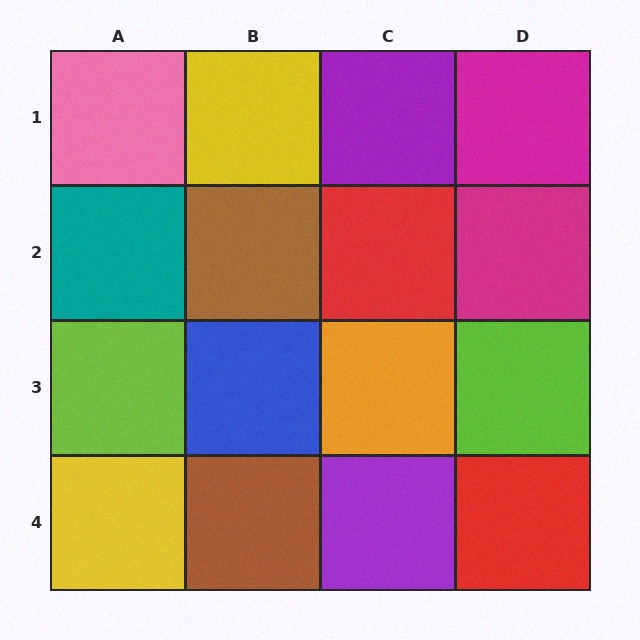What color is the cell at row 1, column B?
Yellow.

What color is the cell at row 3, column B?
Blue.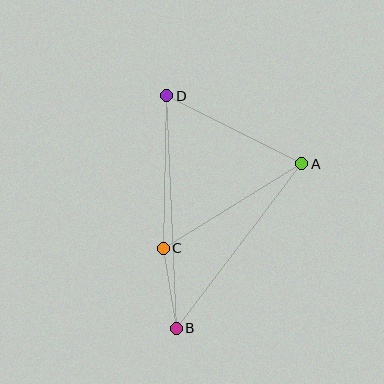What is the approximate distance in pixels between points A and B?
The distance between A and B is approximately 207 pixels.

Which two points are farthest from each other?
Points B and D are farthest from each other.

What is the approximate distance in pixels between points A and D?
The distance between A and D is approximately 151 pixels.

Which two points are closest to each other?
Points B and C are closest to each other.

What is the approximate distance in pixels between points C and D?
The distance between C and D is approximately 153 pixels.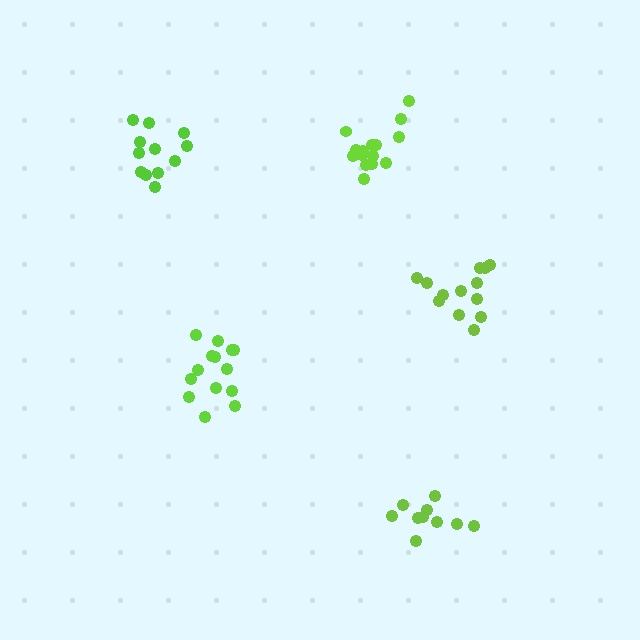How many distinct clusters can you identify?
There are 5 distinct clusters.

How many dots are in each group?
Group 1: 15 dots, Group 2: 13 dots, Group 3: 14 dots, Group 4: 10 dots, Group 5: 12 dots (64 total).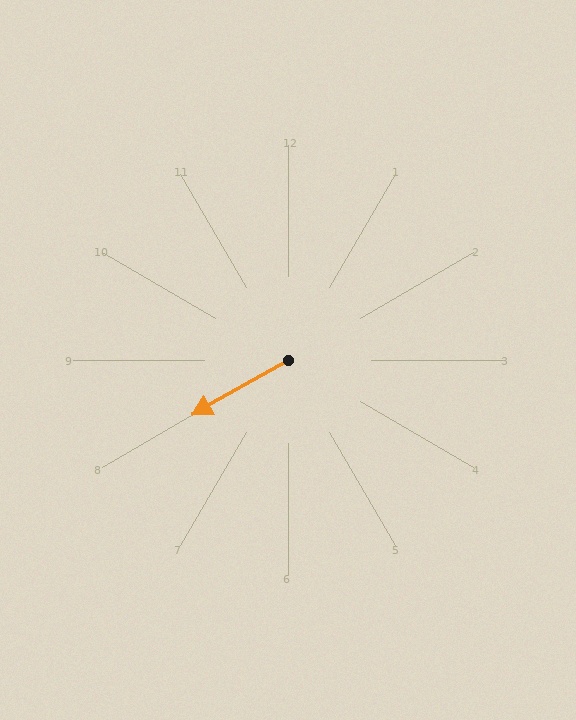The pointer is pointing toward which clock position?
Roughly 8 o'clock.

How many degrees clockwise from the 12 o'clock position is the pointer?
Approximately 241 degrees.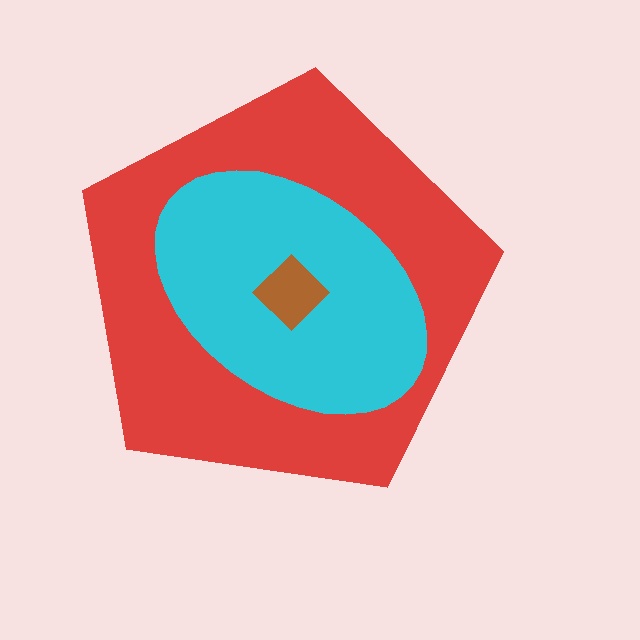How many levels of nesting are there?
3.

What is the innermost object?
The brown diamond.